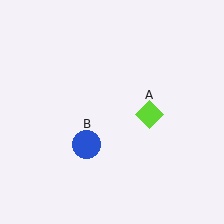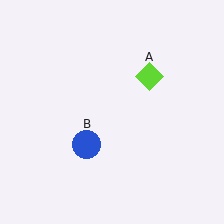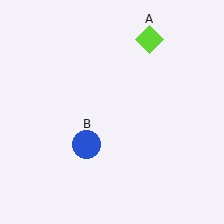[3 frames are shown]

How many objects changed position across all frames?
1 object changed position: lime diamond (object A).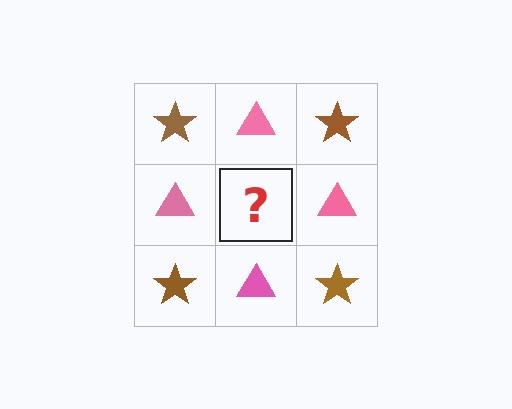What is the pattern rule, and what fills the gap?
The rule is that it alternates brown star and pink triangle in a checkerboard pattern. The gap should be filled with a brown star.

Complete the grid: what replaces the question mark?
The question mark should be replaced with a brown star.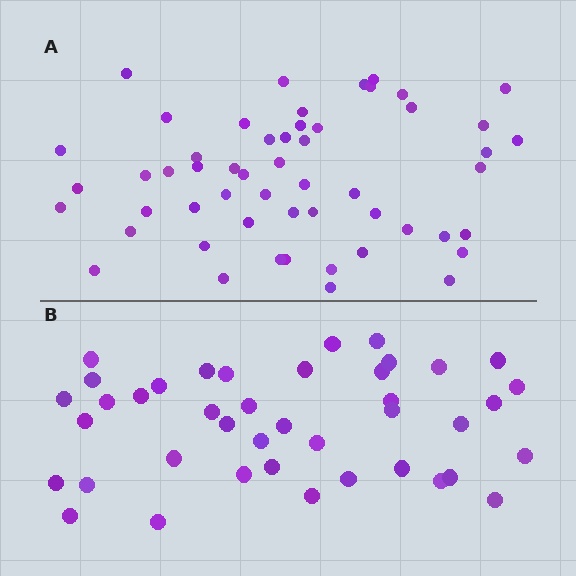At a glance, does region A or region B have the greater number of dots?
Region A (the top region) has more dots.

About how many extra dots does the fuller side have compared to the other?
Region A has approximately 15 more dots than region B.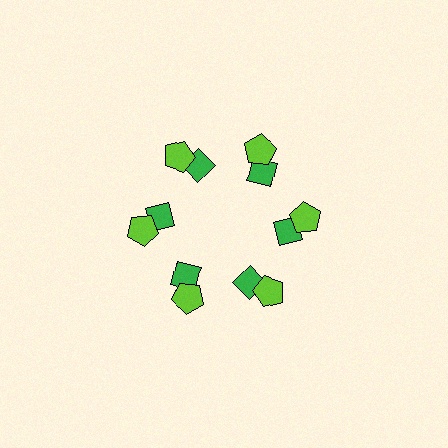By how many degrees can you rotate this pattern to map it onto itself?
The pattern maps onto itself every 60 degrees of rotation.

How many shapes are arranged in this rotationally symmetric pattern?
There are 12 shapes, arranged in 6 groups of 2.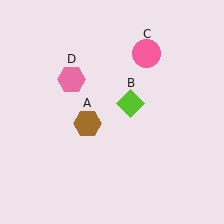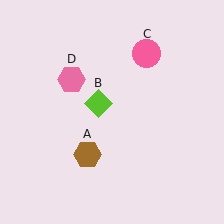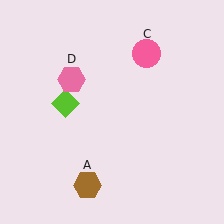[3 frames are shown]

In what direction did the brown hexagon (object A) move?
The brown hexagon (object A) moved down.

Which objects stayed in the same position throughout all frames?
Pink circle (object C) and pink hexagon (object D) remained stationary.